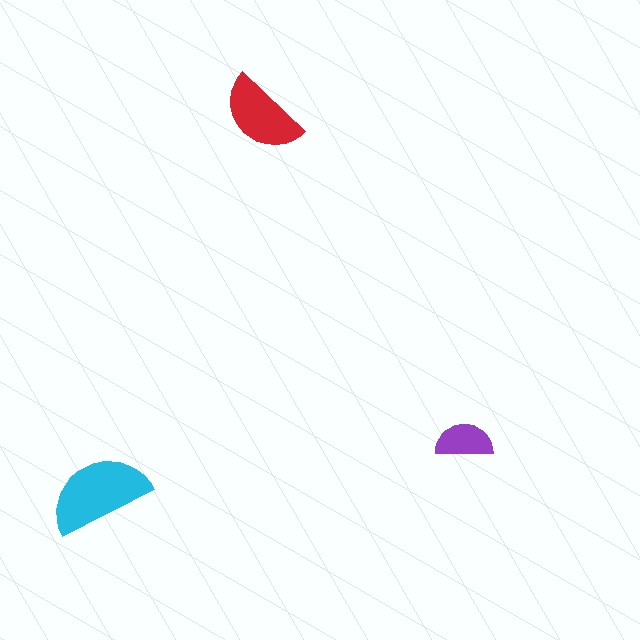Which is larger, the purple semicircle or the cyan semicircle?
The cyan one.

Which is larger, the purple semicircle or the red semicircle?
The red one.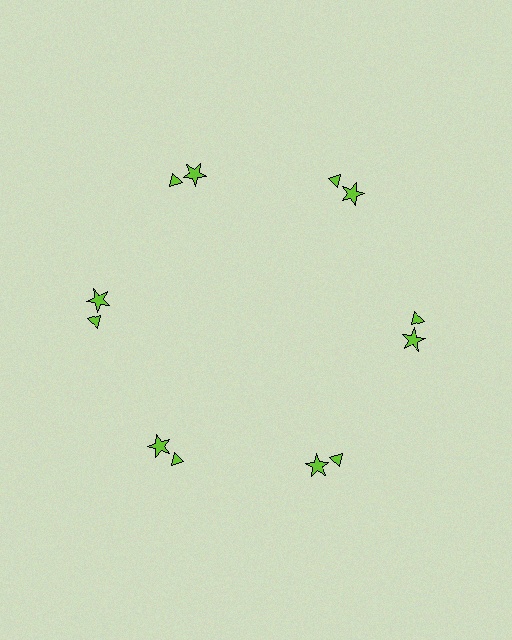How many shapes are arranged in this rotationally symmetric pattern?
There are 12 shapes, arranged in 6 groups of 2.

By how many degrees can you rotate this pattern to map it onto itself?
The pattern maps onto itself every 60 degrees of rotation.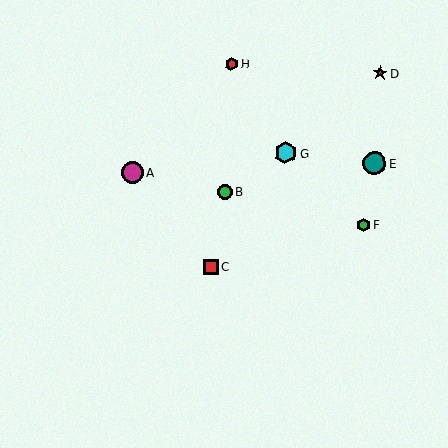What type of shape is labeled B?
Shape B is a green circle.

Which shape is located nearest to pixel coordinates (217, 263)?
The red square (labeled C) at (211, 267) is nearest to that location.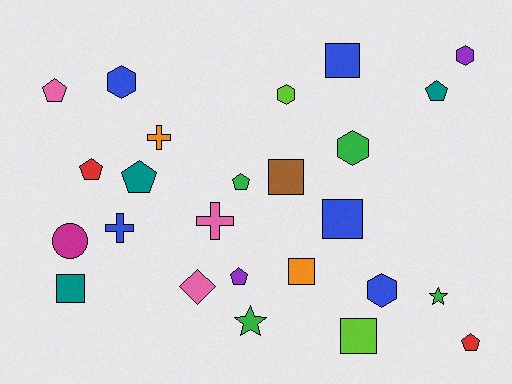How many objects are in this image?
There are 25 objects.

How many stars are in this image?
There are 2 stars.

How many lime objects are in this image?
There are 2 lime objects.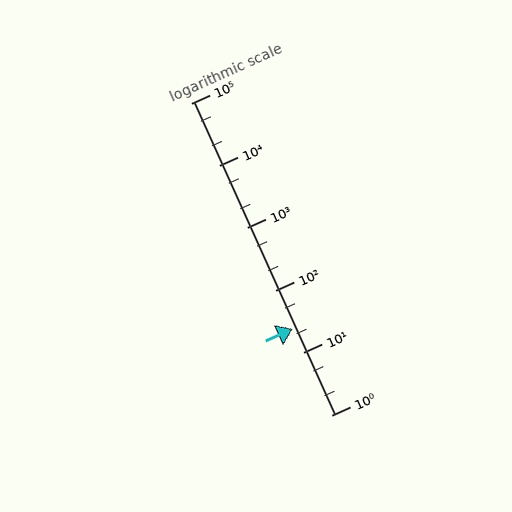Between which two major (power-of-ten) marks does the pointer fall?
The pointer is between 10 and 100.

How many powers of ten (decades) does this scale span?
The scale spans 5 decades, from 1 to 100000.